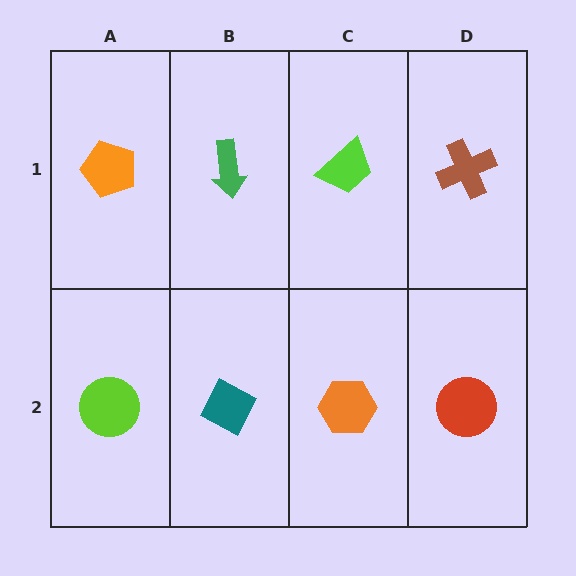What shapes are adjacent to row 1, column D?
A red circle (row 2, column D), a lime trapezoid (row 1, column C).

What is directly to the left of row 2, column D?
An orange hexagon.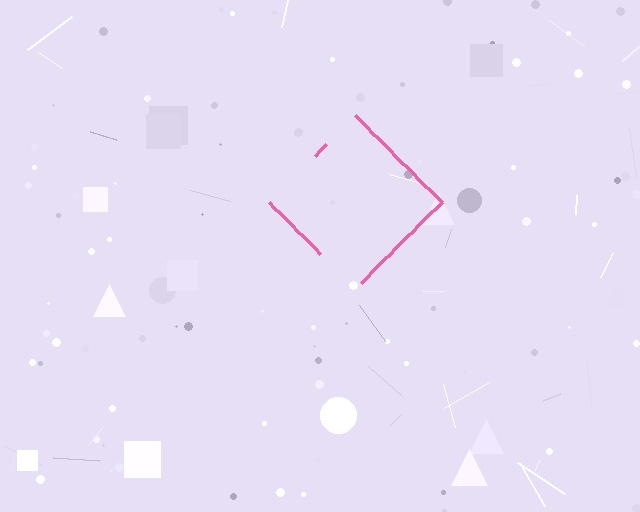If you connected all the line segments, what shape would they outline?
They would outline a diamond.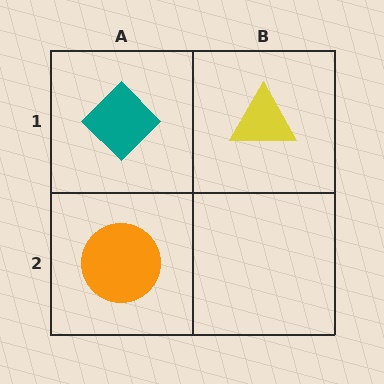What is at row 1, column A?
A teal diamond.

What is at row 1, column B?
A yellow triangle.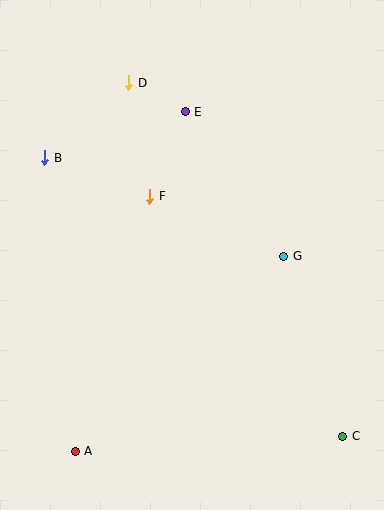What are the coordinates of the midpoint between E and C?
The midpoint between E and C is at (264, 274).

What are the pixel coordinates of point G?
Point G is at (284, 256).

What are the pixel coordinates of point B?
Point B is at (45, 158).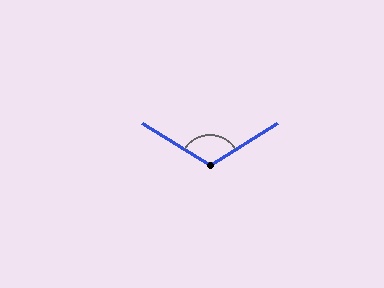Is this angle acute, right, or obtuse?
It is obtuse.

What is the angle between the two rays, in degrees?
Approximately 116 degrees.